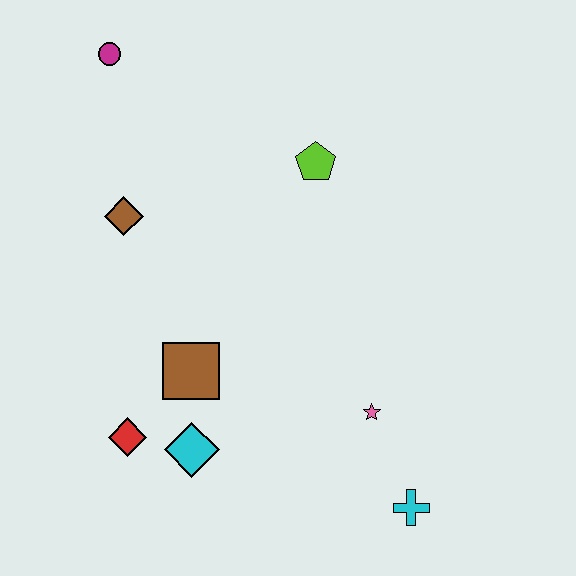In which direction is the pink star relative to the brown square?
The pink star is to the right of the brown square.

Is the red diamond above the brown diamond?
No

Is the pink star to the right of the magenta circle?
Yes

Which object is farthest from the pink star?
The magenta circle is farthest from the pink star.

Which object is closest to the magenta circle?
The brown diamond is closest to the magenta circle.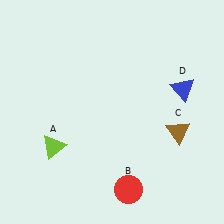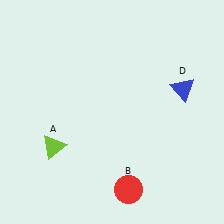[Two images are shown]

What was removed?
The brown triangle (C) was removed in Image 2.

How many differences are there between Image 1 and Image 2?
There is 1 difference between the two images.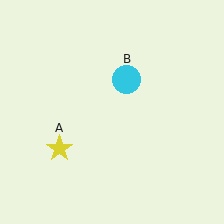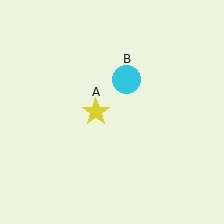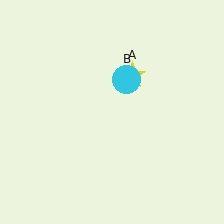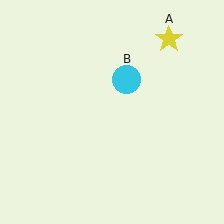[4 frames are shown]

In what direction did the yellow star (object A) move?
The yellow star (object A) moved up and to the right.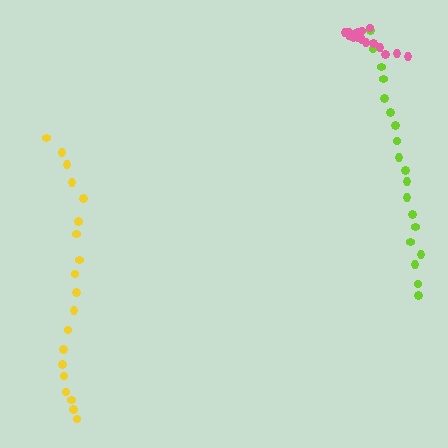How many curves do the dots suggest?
There are 3 distinct paths.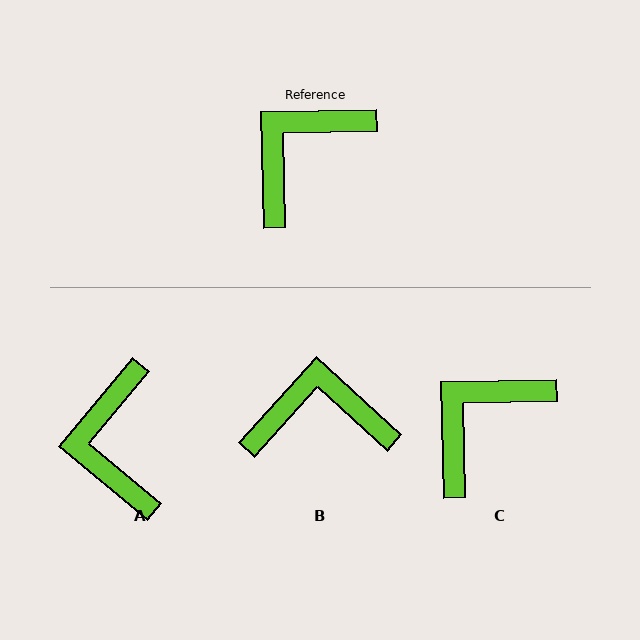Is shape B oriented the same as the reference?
No, it is off by about 43 degrees.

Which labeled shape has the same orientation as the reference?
C.